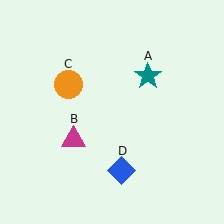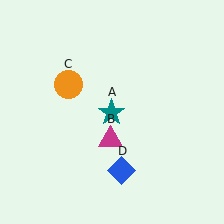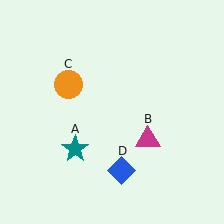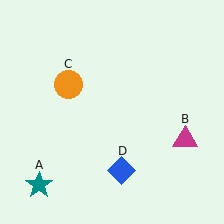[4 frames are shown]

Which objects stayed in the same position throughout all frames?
Orange circle (object C) and blue diamond (object D) remained stationary.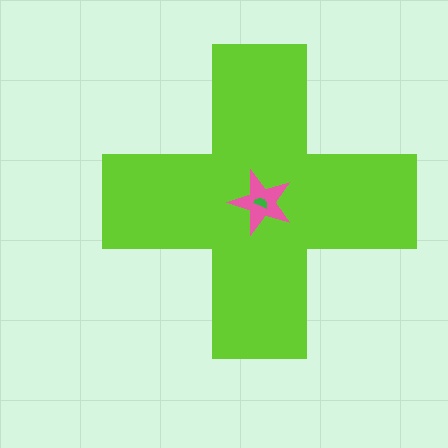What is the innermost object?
The green semicircle.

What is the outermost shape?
The lime cross.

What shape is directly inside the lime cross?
The pink star.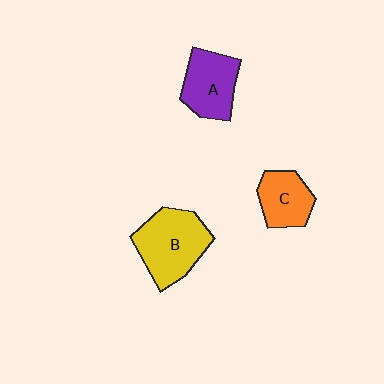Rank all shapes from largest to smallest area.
From largest to smallest: B (yellow), A (purple), C (orange).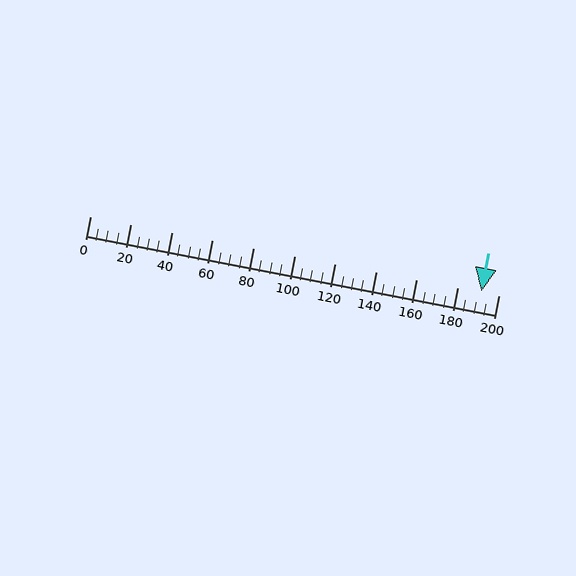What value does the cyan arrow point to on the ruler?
The cyan arrow points to approximately 192.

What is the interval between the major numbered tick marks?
The major tick marks are spaced 20 units apart.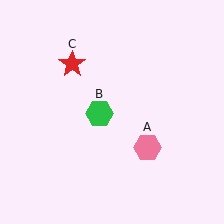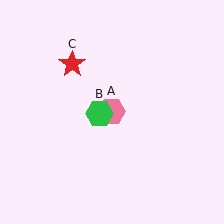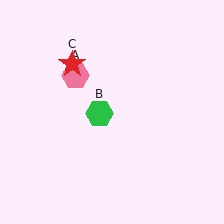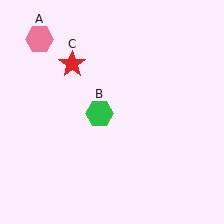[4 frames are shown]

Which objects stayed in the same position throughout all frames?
Green hexagon (object B) and red star (object C) remained stationary.